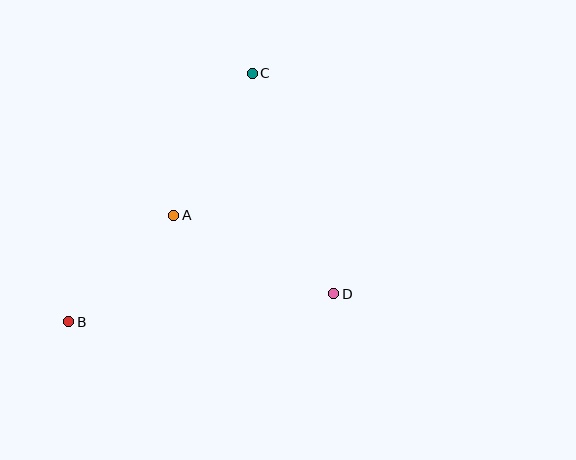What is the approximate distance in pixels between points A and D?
The distance between A and D is approximately 178 pixels.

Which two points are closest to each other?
Points A and B are closest to each other.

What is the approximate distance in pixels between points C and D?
The distance between C and D is approximately 235 pixels.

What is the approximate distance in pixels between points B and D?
The distance between B and D is approximately 267 pixels.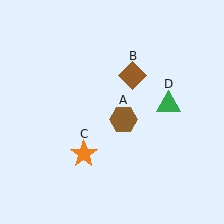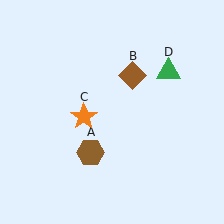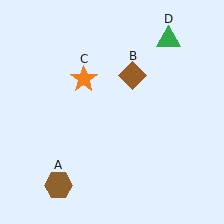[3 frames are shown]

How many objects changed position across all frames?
3 objects changed position: brown hexagon (object A), orange star (object C), green triangle (object D).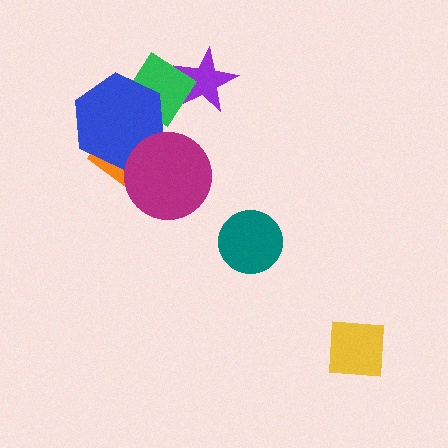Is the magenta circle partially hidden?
No, no other shape covers it.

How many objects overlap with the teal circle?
0 objects overlap with the teal circle.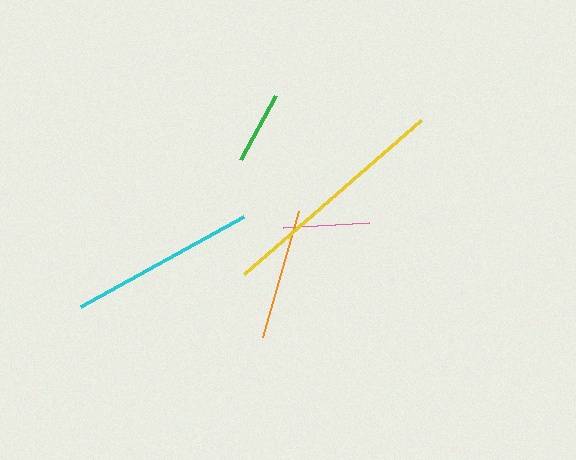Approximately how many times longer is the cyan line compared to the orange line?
The cyan line is approximately 1.4 times the length of the orange line.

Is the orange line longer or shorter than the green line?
The orange line is longer than the green line.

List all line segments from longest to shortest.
From longest to shortest: yellow, cyan, orange, pink, green.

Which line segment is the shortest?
The green line is the shortest at approximately 73 pixels.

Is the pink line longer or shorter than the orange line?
The orange line is longer than the pink line.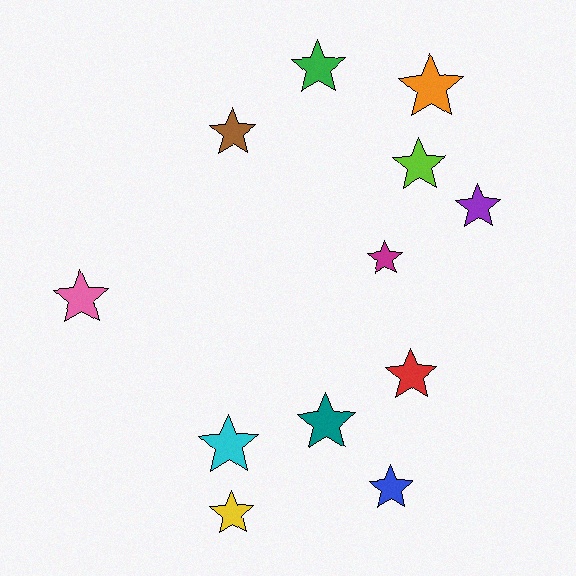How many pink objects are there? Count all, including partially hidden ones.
There is 1 pink object.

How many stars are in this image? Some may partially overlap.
There are 12 stars.